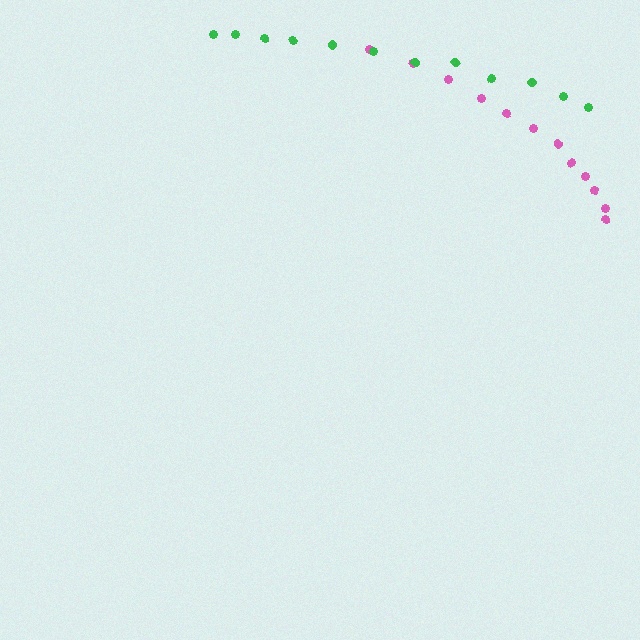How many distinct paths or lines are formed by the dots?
There are 2 distinct paths.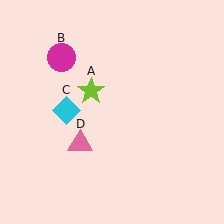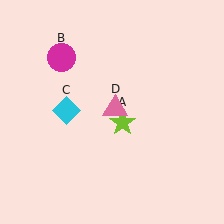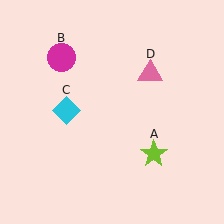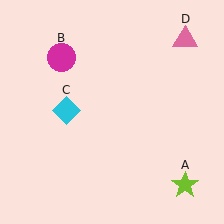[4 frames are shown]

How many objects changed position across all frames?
2 objects changed position: lime star (object A), pink triangle (object D).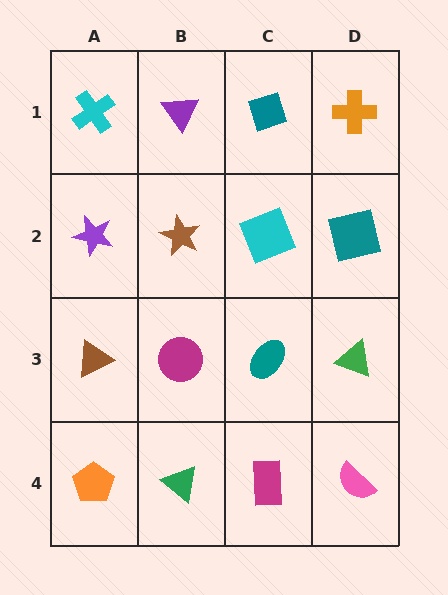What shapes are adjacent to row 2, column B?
A purple triangle (row 1, column B), a magenta circle (row 3, column B), a purple star (row 2, column A), a cyan square (row 2, column C).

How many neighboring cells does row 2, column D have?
3.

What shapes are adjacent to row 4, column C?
A teal ellipse (row 3, column C), a green triangle (row 4, column B), a pink semicircle (row 4, column D).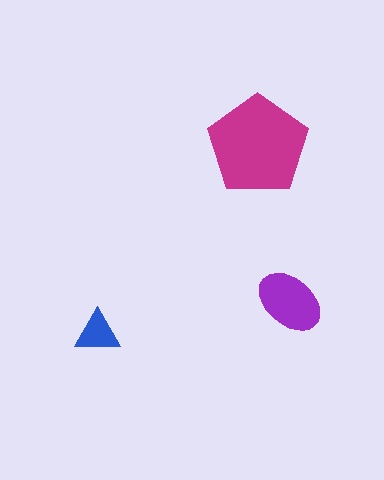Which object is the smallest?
The blue triangle.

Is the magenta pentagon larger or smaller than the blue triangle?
Larger.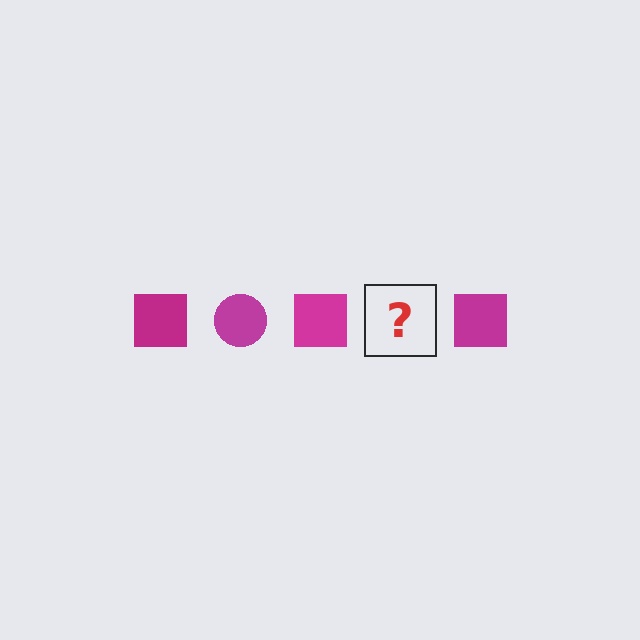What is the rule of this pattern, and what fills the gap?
The rule is that the pattern cycles through square, circle shapes in magenta. The gap should be filled with a magenta circle.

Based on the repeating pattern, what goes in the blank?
The blank should be a magenta circle.